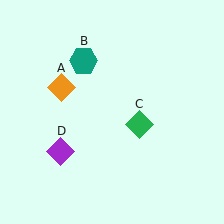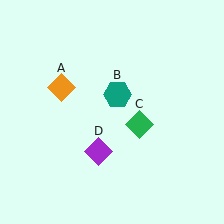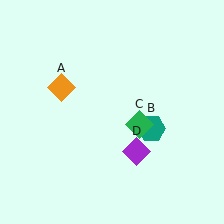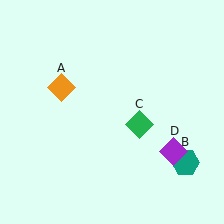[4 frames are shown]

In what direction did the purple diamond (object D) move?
The purple diamond (object D) moved right.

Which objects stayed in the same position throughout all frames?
Orange diamond (object A) and green diamond (object C) remained stationary.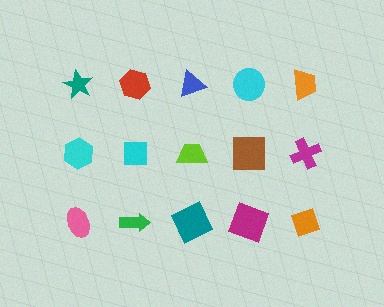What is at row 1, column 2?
A red hexagon.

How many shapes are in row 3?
5 shapes.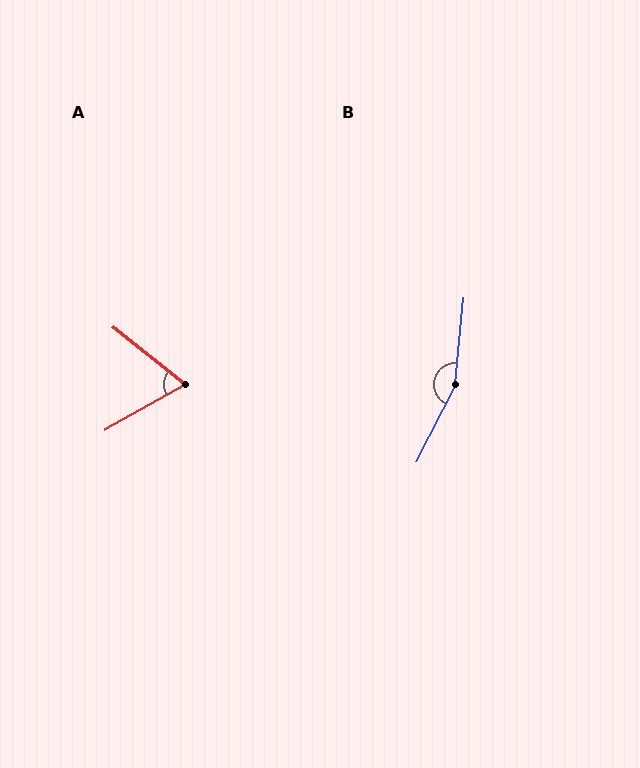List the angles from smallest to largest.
A (68°), B (159°).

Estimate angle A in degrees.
Approximately 68 degrees.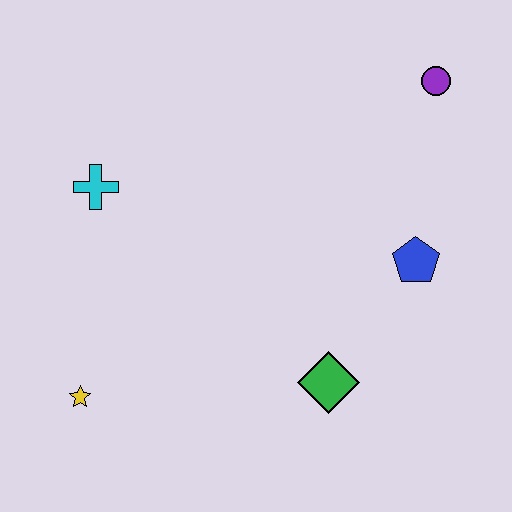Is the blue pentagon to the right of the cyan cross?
Yes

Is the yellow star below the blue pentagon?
Yes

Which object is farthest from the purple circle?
The yellow star is farthest from the purple circle.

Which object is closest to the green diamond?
The blue pentagon is closest to the green diamond.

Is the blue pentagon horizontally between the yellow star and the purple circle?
Yes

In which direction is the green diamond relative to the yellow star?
The green diamond is to the right of the yellow star.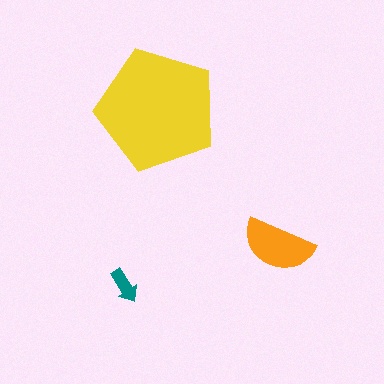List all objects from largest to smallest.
The yellow pentagon, the orange semicircle, the teal arrow.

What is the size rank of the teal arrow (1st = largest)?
3rd.